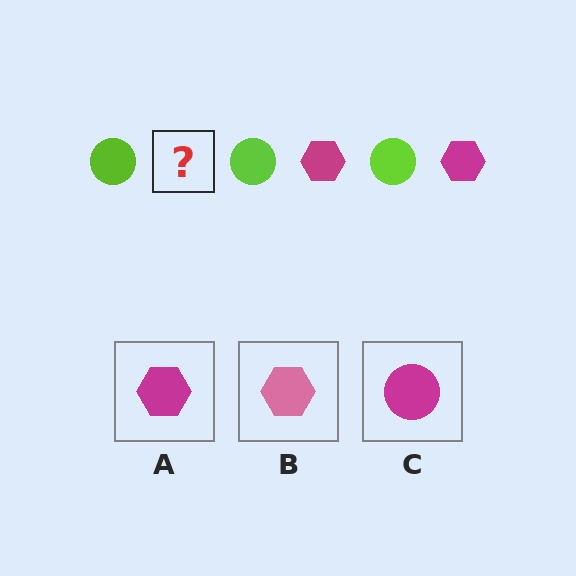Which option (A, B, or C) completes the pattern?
A.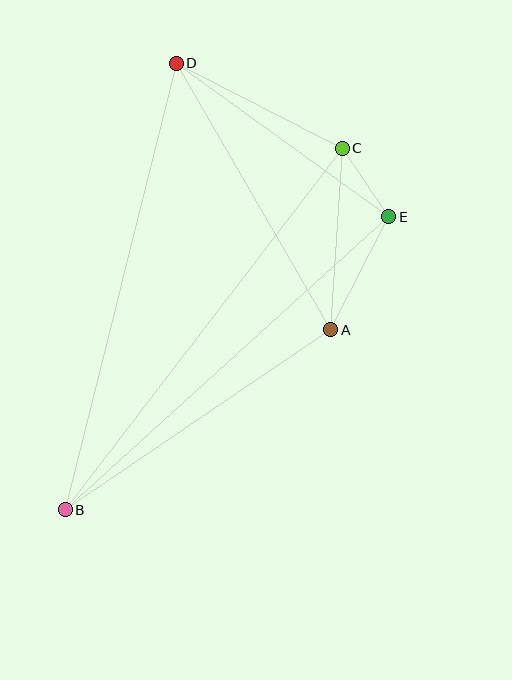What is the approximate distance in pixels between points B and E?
The distance between B and E is approximately 437 pixels.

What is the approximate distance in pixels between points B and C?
The distance between B and C is approximately 455 pixels.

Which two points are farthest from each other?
Points B and D are farthest from each other.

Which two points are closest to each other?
Points C and E are closest to each other.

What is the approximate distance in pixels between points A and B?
The distance between A and B is approximately 321 pixels.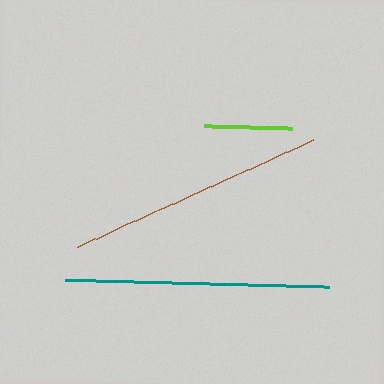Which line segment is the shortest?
The lime line is the shortest at approximately 88 pixels.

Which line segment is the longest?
The teal line is the longest at approximately 264 pixels.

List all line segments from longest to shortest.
From longest to shortest: teal, brown, lime.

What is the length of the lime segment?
The lime segment is approximately 88 pixels long.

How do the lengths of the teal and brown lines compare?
The teal and brown lines are approximately the same length.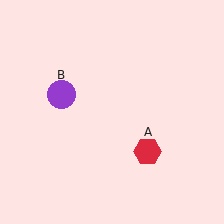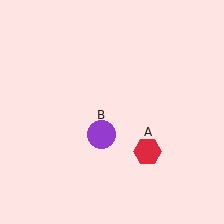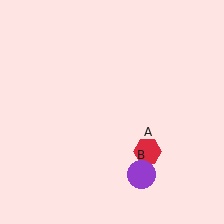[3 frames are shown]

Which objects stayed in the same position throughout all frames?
Red hexagon (object A) remained stationary.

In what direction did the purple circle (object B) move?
The purple circle (object B) moved down and to the right.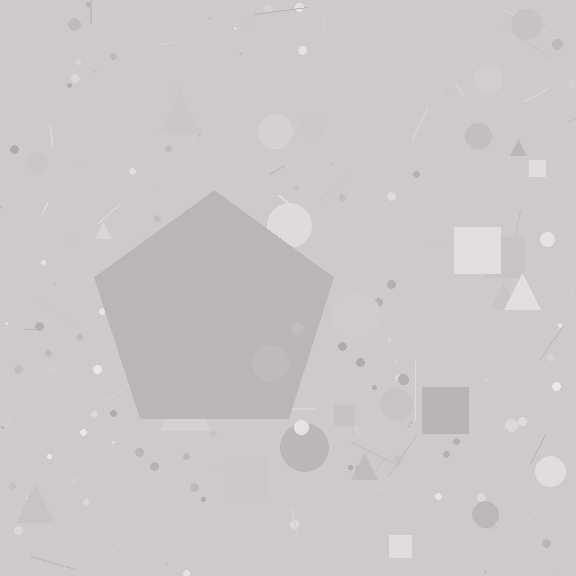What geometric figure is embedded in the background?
A pentagon is embedded in the background.